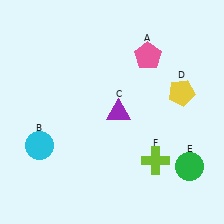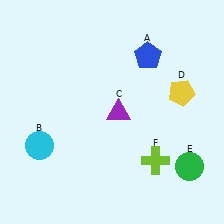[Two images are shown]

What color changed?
The pentagon (A) changed from pink in Image 1 to blue in Image 2.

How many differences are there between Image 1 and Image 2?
There is 1 difference between the two images.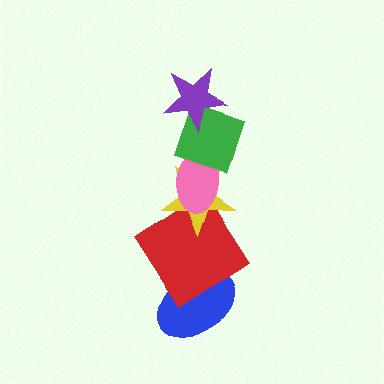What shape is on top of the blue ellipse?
The red diamond is on top of the blue ellipse.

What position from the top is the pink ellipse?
The pink ellipse is 3rd from the top.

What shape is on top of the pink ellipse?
The green square is on top of the pink ellipse.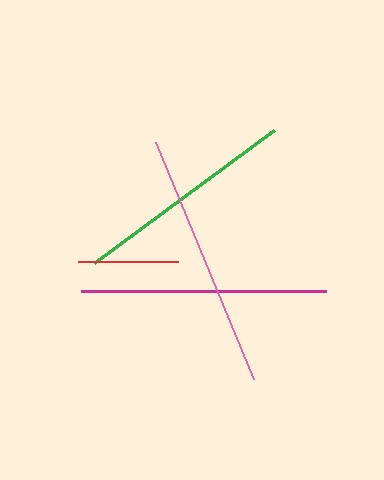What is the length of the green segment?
The green segment is approximately 224 pixels long.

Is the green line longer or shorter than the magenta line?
The magenta line is longer than the green line.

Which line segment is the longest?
The pink line is the longest at approximately 257 pixels.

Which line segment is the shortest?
The red line is the shortest at approximately 100 pixels.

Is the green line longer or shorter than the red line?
The green line is longer than the red line.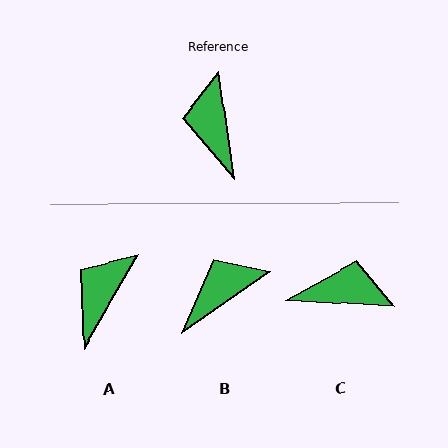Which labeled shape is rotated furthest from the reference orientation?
C, about 102 degrees away.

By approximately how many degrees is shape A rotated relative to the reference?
Approximately 38 degrees clockwise.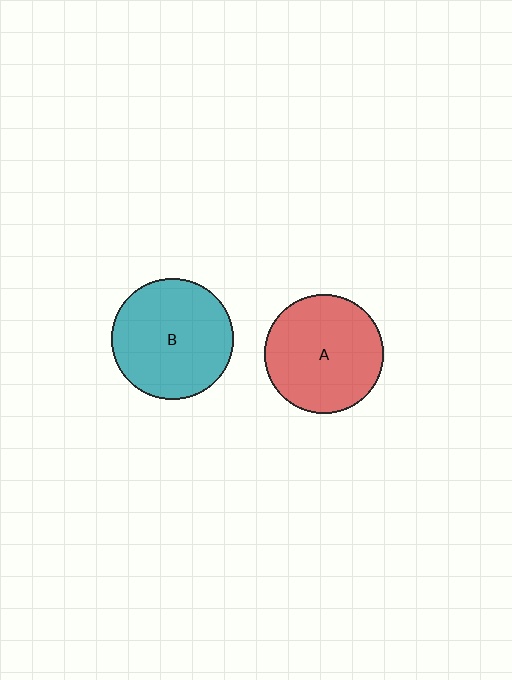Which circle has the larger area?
Circle B (teal).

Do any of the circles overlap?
No, none of the circles overlap.